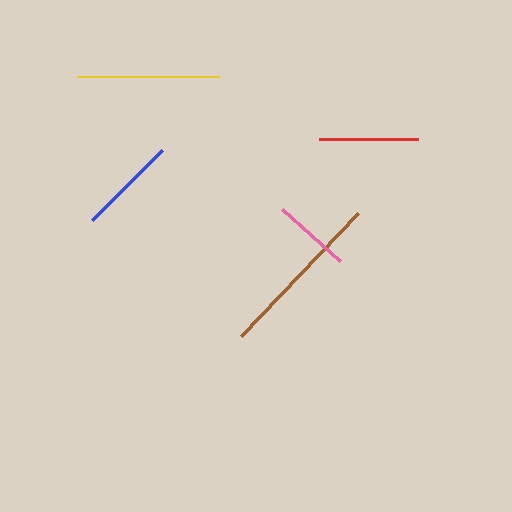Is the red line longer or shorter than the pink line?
The red line is longer than the pink line.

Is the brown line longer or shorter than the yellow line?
The brown line is longer than the yellow line.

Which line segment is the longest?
The brown line is the longest at approximately 170 pixels.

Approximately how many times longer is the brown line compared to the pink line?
The brown line is approximately 2.2 times the length of the pink line.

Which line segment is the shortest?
The pink line is the shortest at approximately 78 pixels.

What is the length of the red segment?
The red segment is approximately 99 pixels long.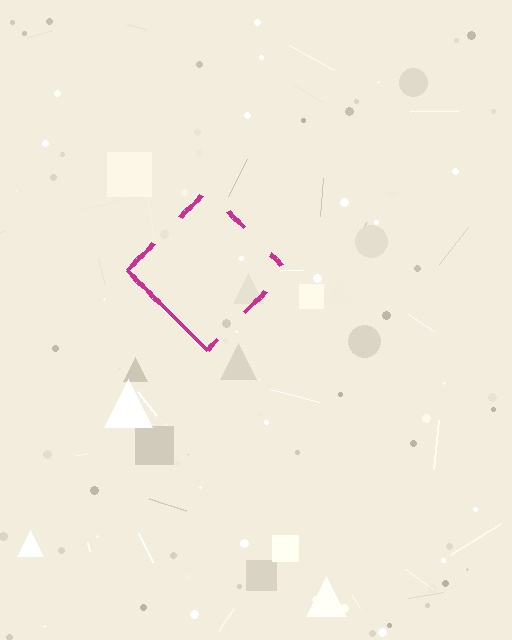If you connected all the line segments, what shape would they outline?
They would outline a diamond.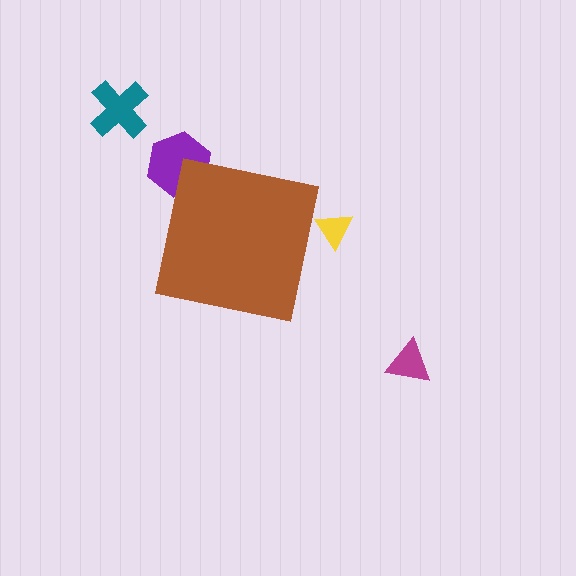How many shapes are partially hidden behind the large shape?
2 shapes are partially hidden.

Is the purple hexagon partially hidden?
Yes, the purple hexagon is partially hidden behind the brown square.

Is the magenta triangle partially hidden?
No, the magenta triangle is fully visible.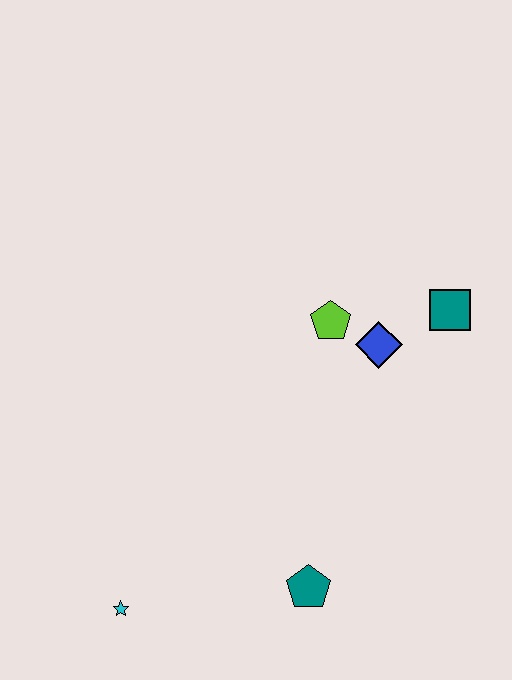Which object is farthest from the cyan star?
The teal square is farthest from the cyan star.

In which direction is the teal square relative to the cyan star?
The teal square is to the right of the cyan star.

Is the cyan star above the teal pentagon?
No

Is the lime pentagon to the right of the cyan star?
Yes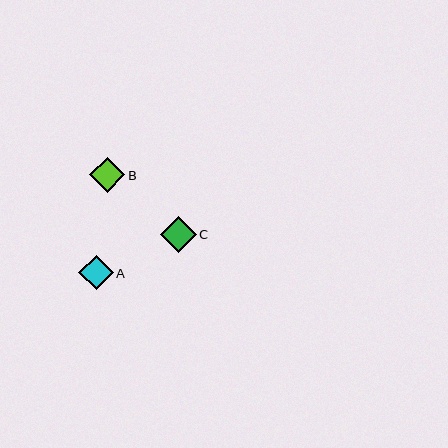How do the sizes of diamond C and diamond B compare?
Diamond C and diamond B are approximately the same size.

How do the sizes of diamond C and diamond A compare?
Diamond C and diamond A are approximately the same size.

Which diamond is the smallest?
Diamond A is the smallest with a size of approximately 34 pixels.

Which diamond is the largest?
Diamond C is the largest with a size of approximately 36 pixels.